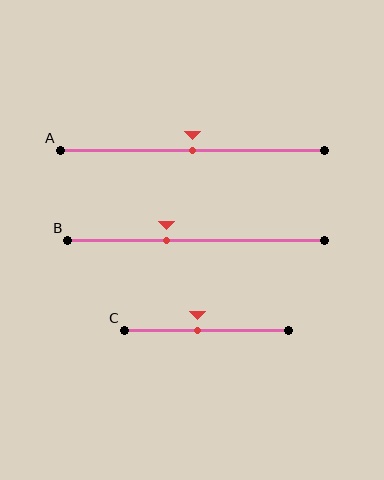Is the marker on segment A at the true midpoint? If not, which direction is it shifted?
Yes, the marker on segment A is at the true midpoint.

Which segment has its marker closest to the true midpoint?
Segment A has its marker closest to the true midpoint.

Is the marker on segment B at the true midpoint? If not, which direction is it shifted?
No, the marker on segment B is shifted to the left by about 11% of the segment length.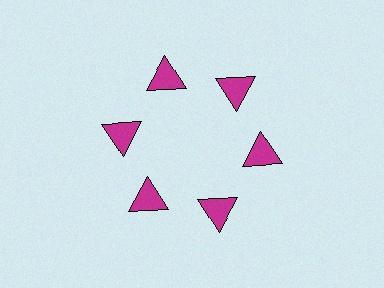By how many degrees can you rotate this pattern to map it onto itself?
The pattern maps onto itself every 60 degrees of rotation.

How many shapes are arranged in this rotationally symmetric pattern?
There are 6 shapes, arranged in 6 groups of 1.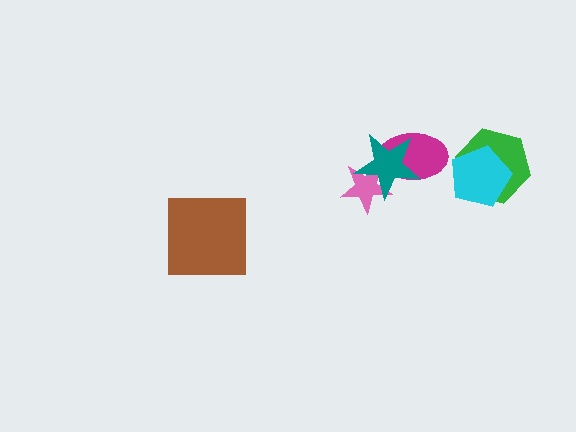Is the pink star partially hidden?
Yes, it is partially covered by another shape.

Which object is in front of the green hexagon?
The cyan pentagon is in front of the green hexagon.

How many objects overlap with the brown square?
0 objects overlap with the brown square.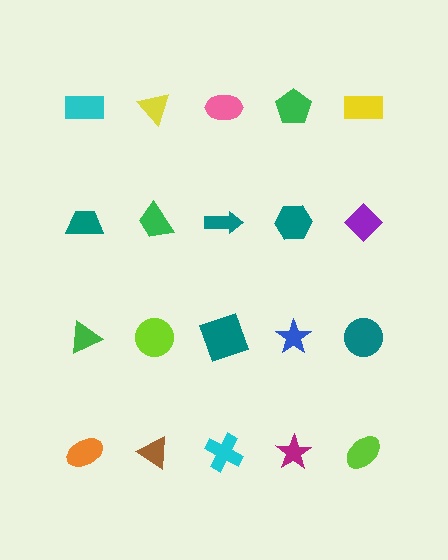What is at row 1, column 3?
A pink ellipse.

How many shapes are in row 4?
5 shapes.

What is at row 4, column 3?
A cyan cross.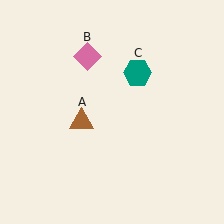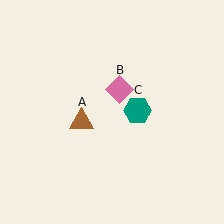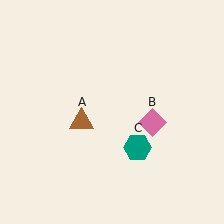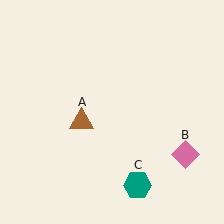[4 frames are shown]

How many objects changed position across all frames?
2 objects changed position: pink diamond (object B), teal hexagon (object C).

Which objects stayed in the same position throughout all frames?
Brown triangle (object A) remained stationary.